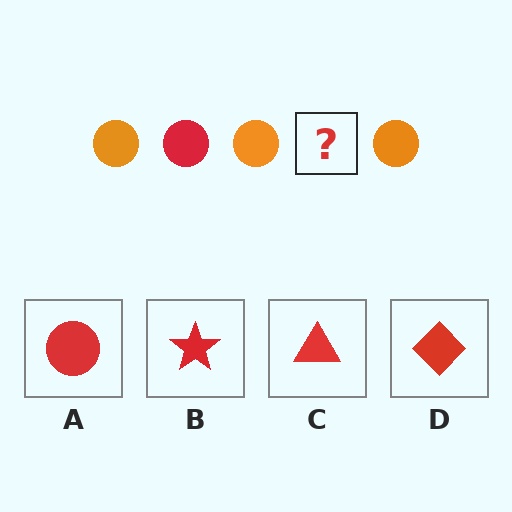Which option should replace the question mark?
Option A.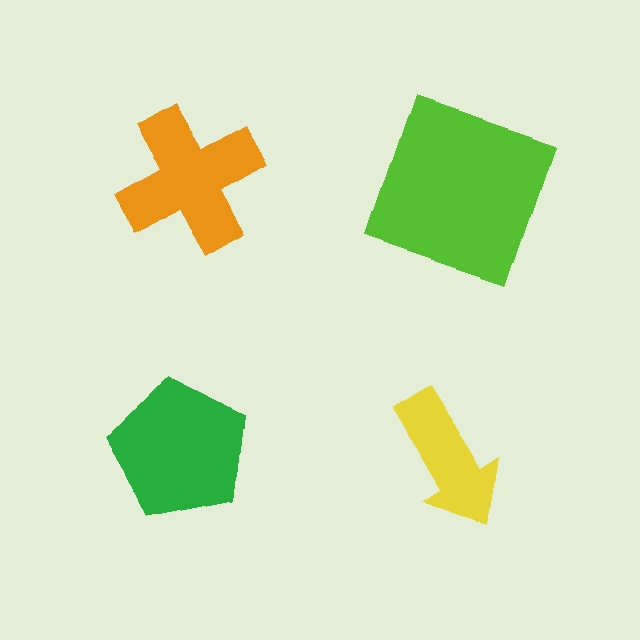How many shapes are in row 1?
2 shapes.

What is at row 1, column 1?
An orange cross.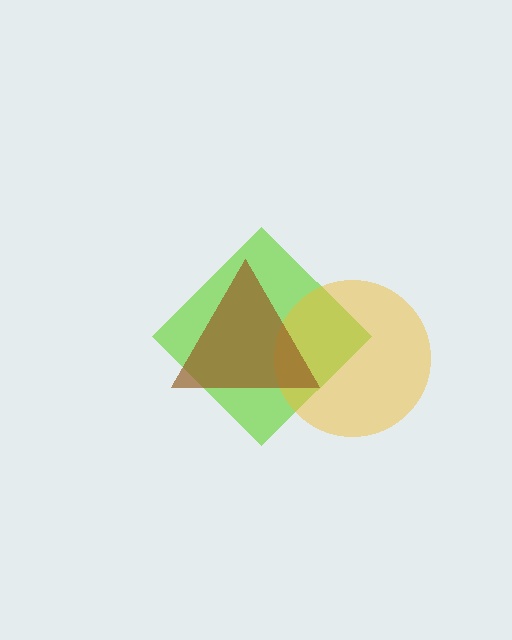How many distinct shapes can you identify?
There are 3 distinct shapes: a lime diamond, a yellow circle, a brown triangle.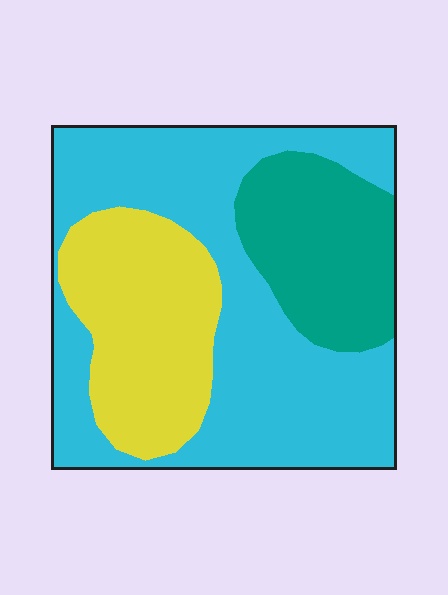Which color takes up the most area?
Cyan, at roughly 55%.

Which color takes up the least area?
Teal, at roughly 20%.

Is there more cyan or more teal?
Cyan.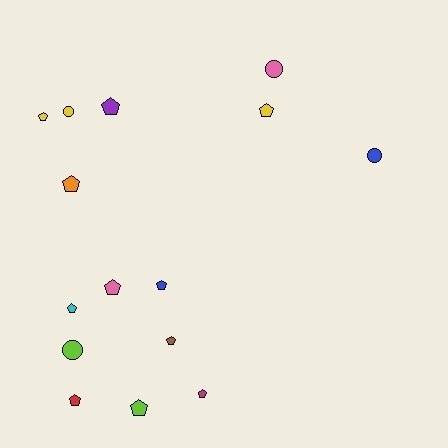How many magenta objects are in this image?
There is 1 magenta object.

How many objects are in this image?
There are 15 objects.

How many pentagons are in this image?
There are 11 pentagons.